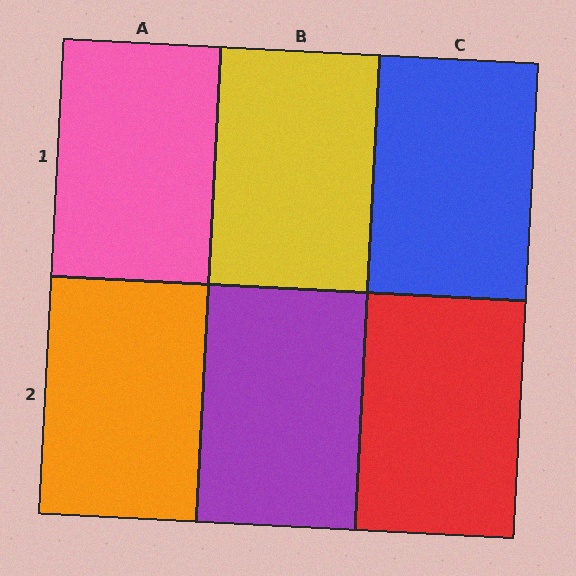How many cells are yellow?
1 cell is yellow.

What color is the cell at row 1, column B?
Yellow.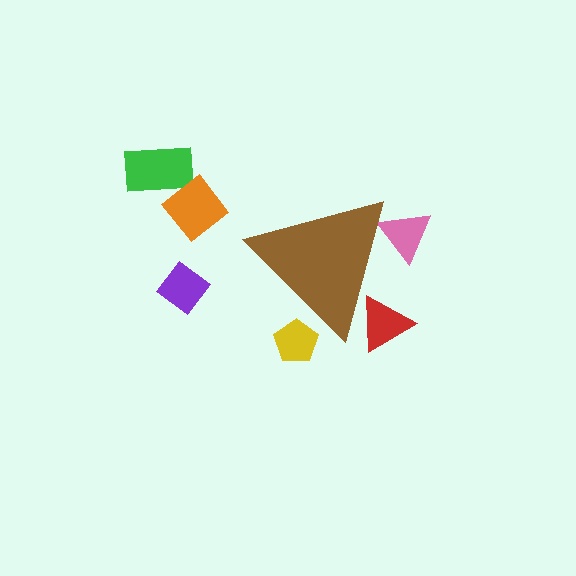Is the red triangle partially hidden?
Yes, the red triangle is partially hidden behind the brown triangle.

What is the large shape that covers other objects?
A brown triangle.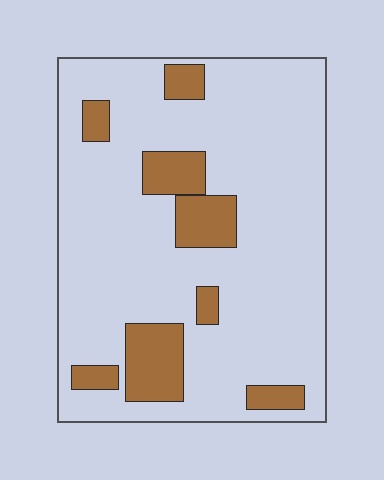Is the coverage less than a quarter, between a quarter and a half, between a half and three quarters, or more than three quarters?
Less than a quarter.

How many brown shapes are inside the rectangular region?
8.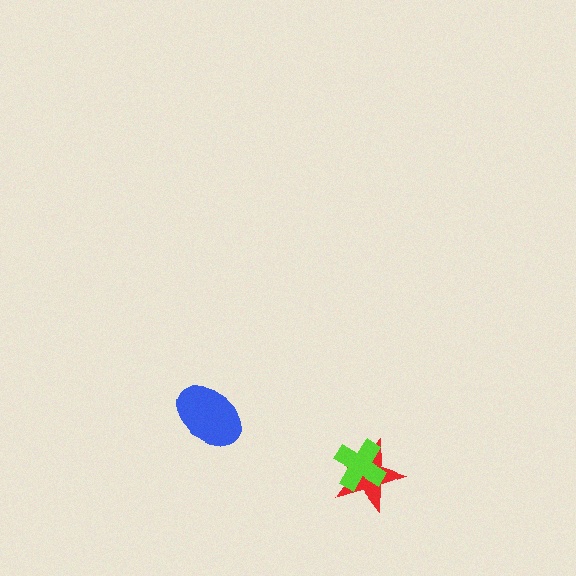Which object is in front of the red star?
The lime cross is in front of the red star.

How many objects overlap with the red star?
1 object overlaps with the red star.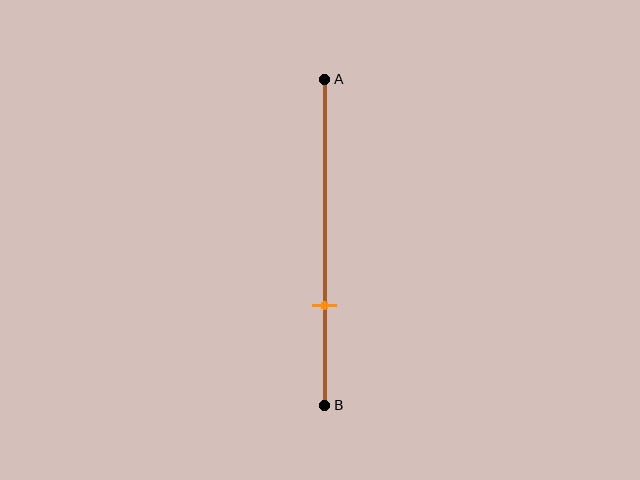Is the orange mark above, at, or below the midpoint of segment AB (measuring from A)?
The orange mark is below the midpoint of segment AB.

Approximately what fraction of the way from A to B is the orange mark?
The orange mark is approximately 70% of the way from A to B.